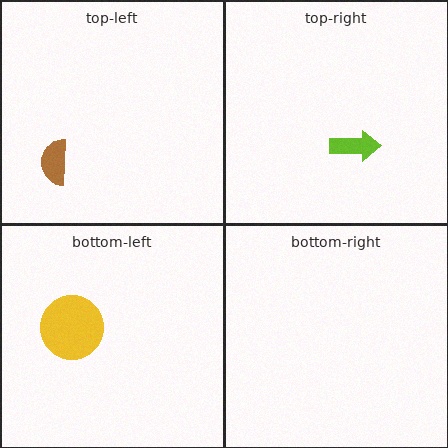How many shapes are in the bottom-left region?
1.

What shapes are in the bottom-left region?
The yellow circle.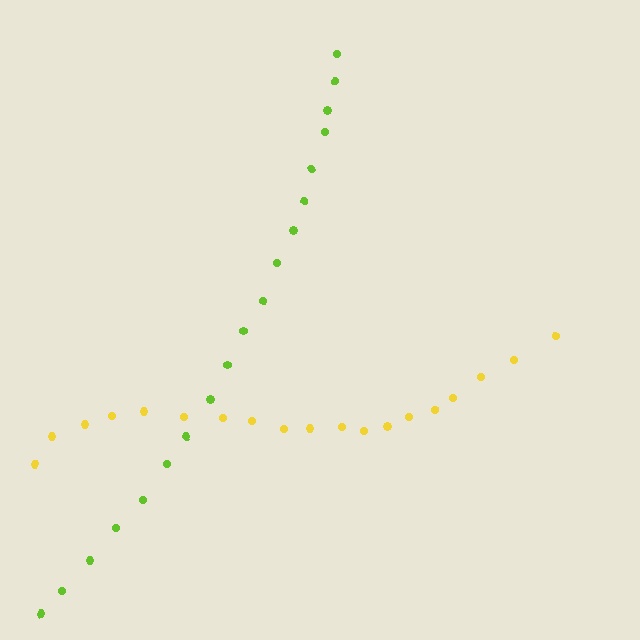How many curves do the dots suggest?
There are 2 distinct paths.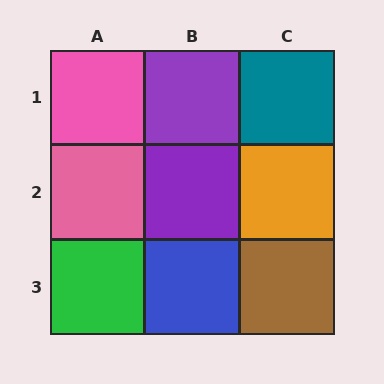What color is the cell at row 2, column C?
Orange.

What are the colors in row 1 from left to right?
Pink, purple, teal.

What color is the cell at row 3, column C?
Brown.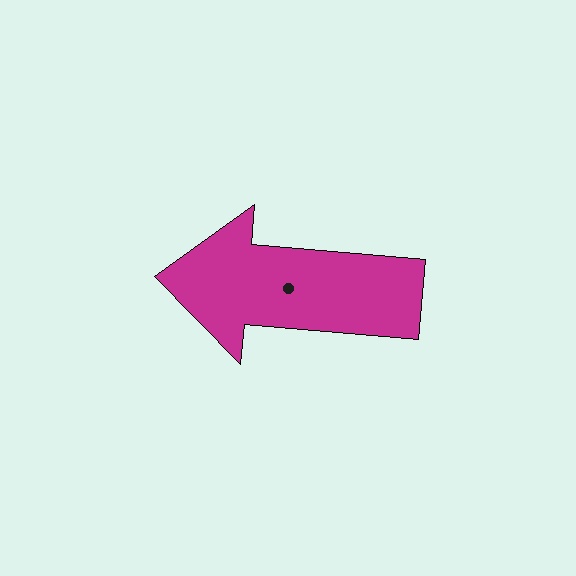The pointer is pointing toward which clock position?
Roughly 9 o'clock.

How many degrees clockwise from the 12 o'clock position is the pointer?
Approximately 275 degrees.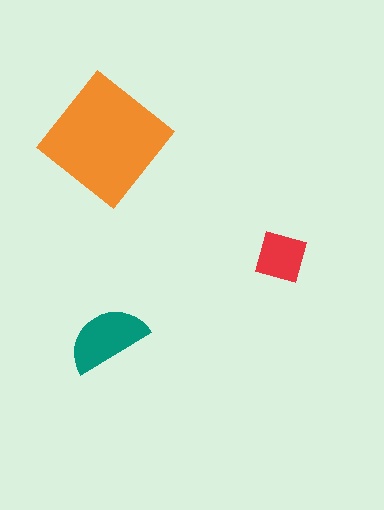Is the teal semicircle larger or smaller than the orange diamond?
Smaller.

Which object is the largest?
The orange diamond.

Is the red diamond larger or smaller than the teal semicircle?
Smaller.